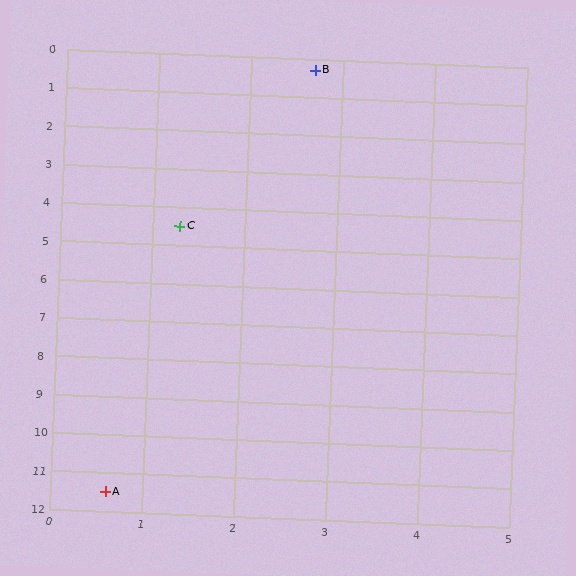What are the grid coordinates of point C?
Point C is at approximately (1.3, 4.5).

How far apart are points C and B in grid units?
Points C and B are about 4.4 grid units apart.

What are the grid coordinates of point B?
Point B is at approximately (2.7, 0.3).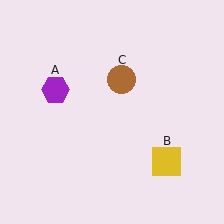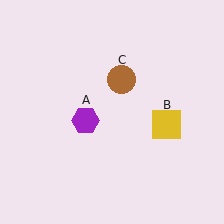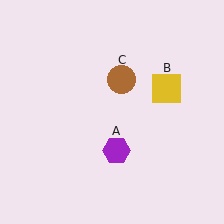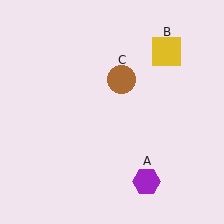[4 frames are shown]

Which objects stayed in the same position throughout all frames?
Brown circle (object C) remained stationary.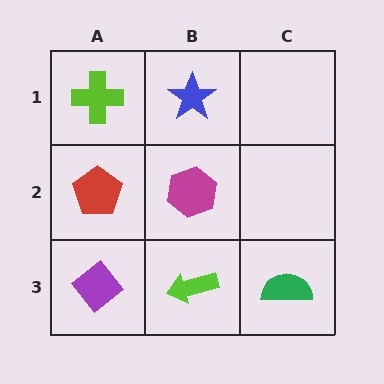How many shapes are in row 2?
2 shapes.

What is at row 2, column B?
A magenta hexagon.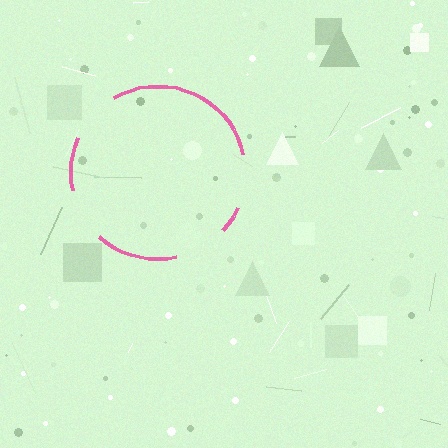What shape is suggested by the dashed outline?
The dashed outline suggests a circle.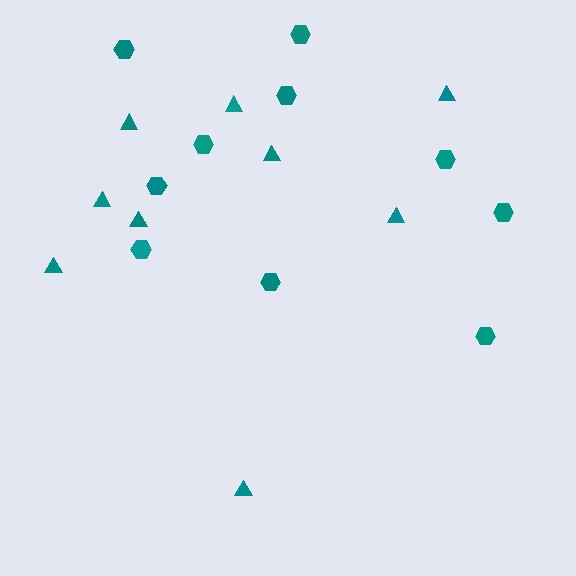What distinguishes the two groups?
There are 2 groups: one group of hexagons (10) and one group of triangles (9).